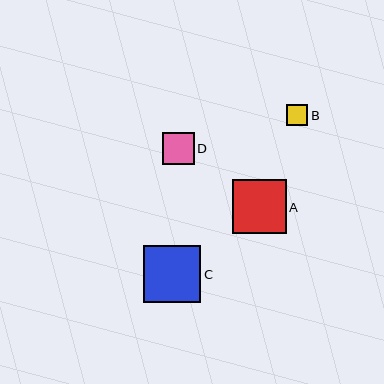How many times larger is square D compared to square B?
Square D is approximately 1.5 times the size of square B.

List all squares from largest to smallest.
From largest to smallest: C, A, D, B.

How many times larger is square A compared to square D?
Square A is approximately 1.7 times the size of square D.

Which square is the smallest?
Square B is the smallest with a size of approximately 21 pixels.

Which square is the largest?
Square C is the largest with a size of approximately 57 pixels.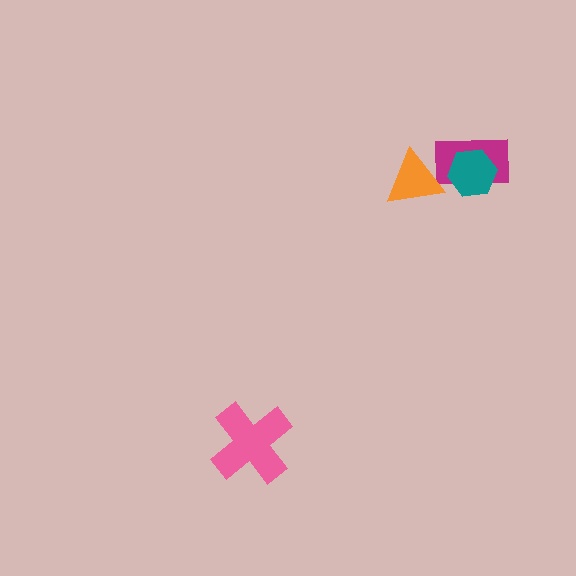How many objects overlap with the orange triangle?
1 object overlaps with the orange triangle.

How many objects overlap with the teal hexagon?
1 object overlaps with the teal hexagon.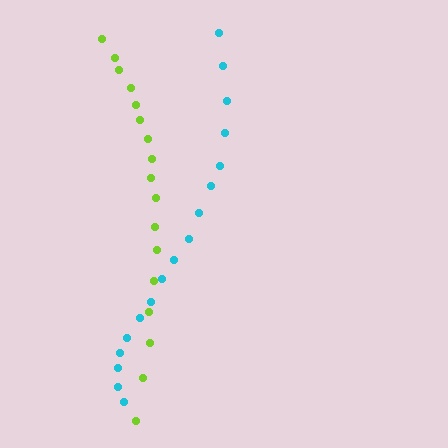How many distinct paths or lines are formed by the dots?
There are 2 distinct paths.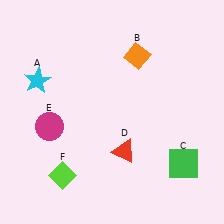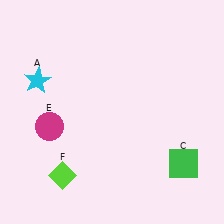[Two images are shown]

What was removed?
The orange diamond (B), the red triangle (D) were removed in Image 2.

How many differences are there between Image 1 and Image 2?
There are 2 differences between the two images.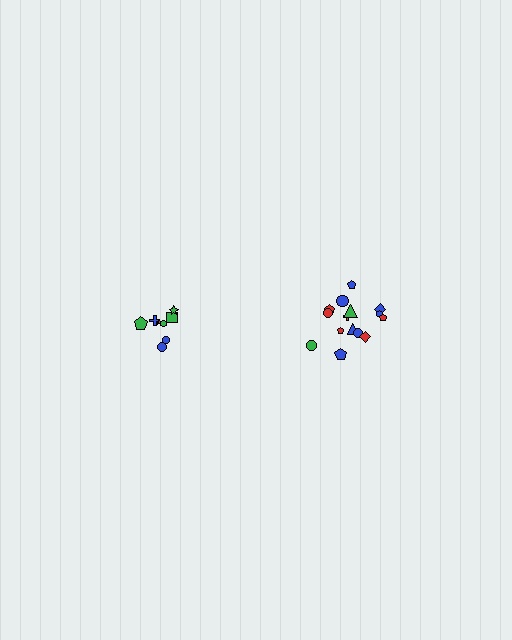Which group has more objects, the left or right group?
The right group.